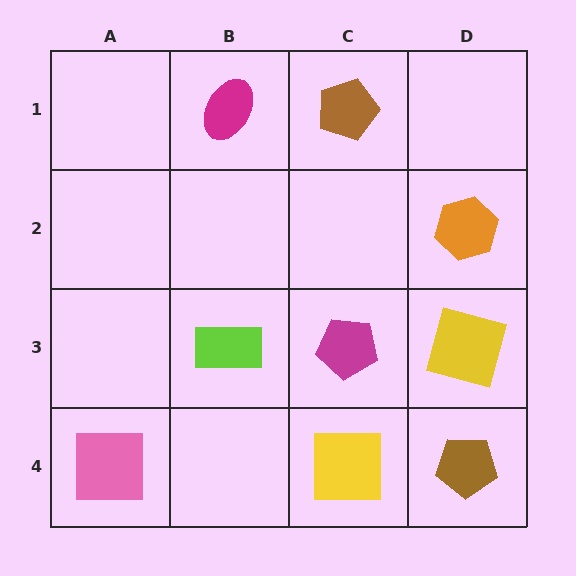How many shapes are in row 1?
2 shapes.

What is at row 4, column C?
A yellow square.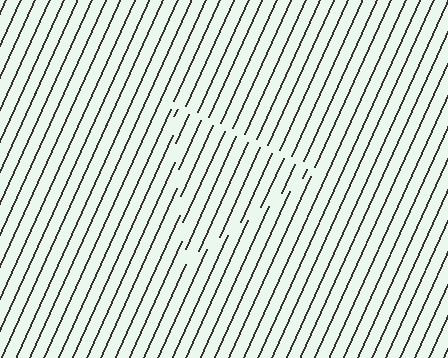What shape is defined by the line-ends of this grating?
An illusory triangle. The interior of the shape contains the same grating, shifted by half a period — the contour is defined by the phase discontinuity where line-ends from the inner and outer gratings abut.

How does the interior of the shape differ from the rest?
The interior of the shape contains the same grating, shifted by half a period — the contour is defined by the phase discontinuity where line-ends from the inner and outer gratings abut.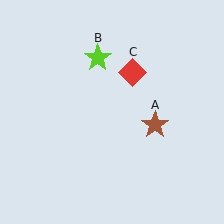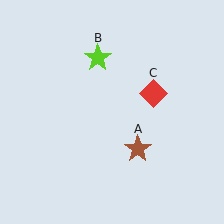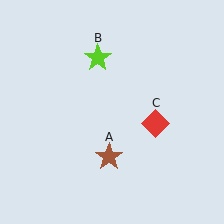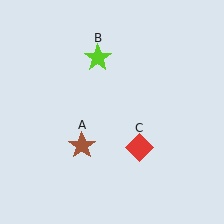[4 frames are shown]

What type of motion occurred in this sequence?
The brown star (object A), red diamond (object C) rotated clockwise around the center of the scene.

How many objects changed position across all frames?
2 objects changed position: brown star (object A), red diamond (object C).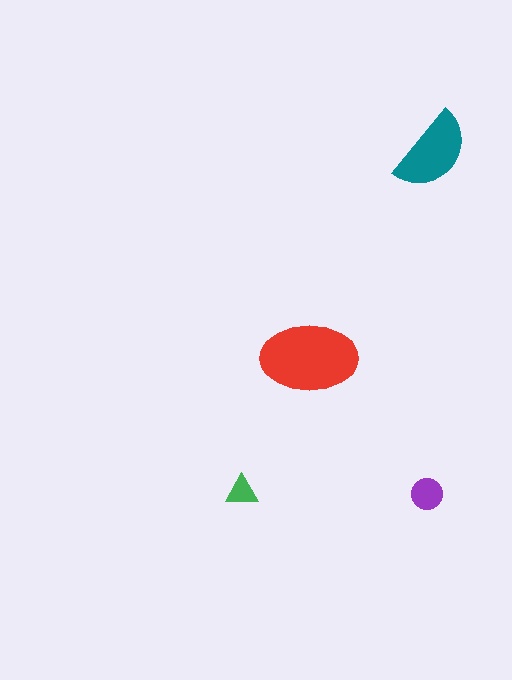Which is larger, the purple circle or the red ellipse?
The red ellipse.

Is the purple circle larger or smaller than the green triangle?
Larger.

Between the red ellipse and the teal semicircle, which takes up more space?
The red ellipse.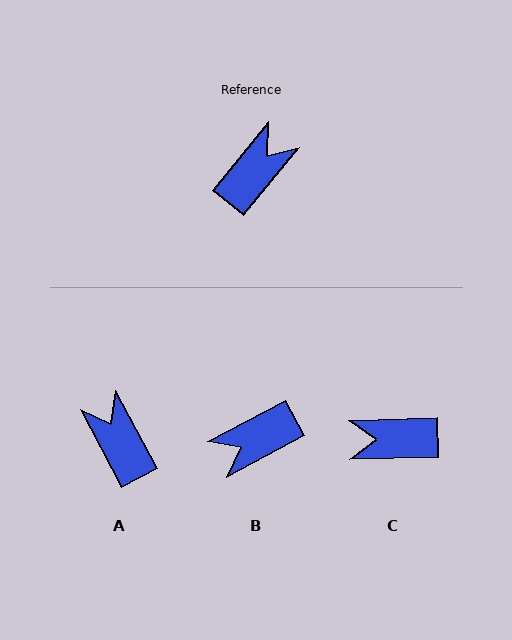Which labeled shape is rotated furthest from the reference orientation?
B, about 157 degrees away.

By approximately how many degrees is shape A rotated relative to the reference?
Approximately 67 degrees counter-clockwise.